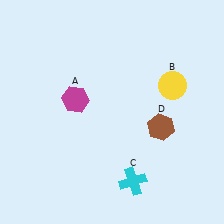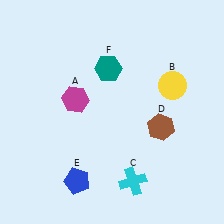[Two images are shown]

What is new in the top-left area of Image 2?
A teal hexagon (F) was added in the top-left area of Image 2.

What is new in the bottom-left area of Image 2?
A blue pentagon (E) was added in the bottom-left area of Image 2.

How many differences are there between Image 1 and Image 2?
There are 2 differences between the two images.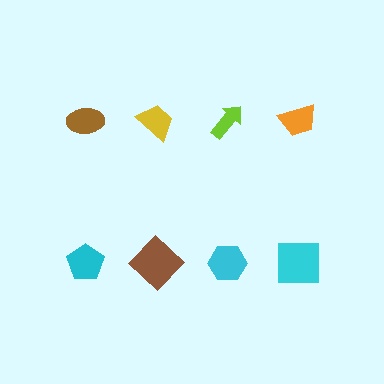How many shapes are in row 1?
4 shapes.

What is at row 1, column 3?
A lime arrow.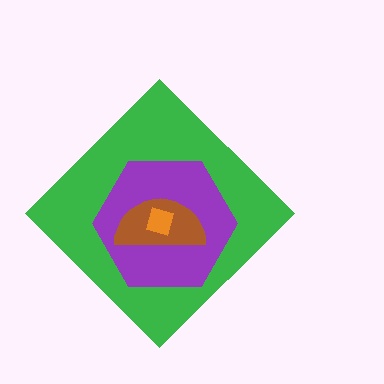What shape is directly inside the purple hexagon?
The brown semicircle.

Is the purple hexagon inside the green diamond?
Yes.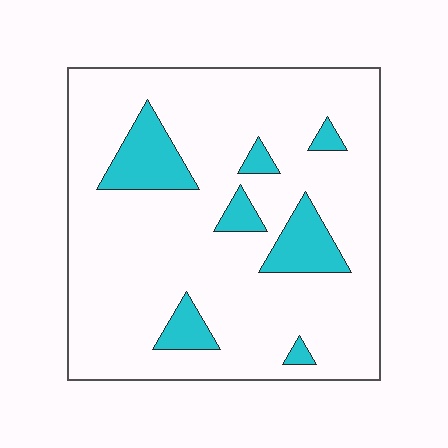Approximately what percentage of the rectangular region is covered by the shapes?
Approximately 15%.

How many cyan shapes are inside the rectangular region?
7.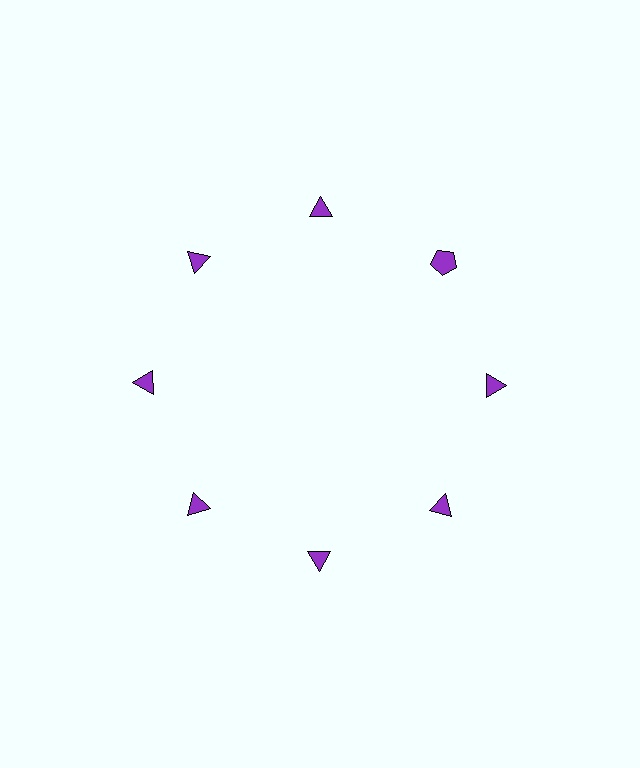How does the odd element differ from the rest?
It has a different shape: pentagon instead of triangle.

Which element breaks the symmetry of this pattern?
The purple pentagon at roughly the 2 o'clock position breaks the symmetry. All other shapes are purple triangles.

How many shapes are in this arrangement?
There are 8 shapes arranged in a ring pattern.